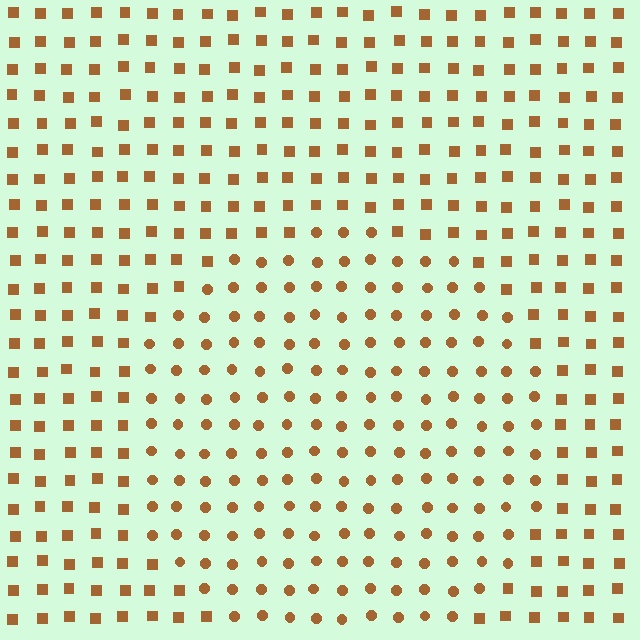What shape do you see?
I see a circle.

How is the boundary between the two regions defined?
The boundary is defined by a change in element shape: circles inside vs. squares outside. All elements share the same color and spacing.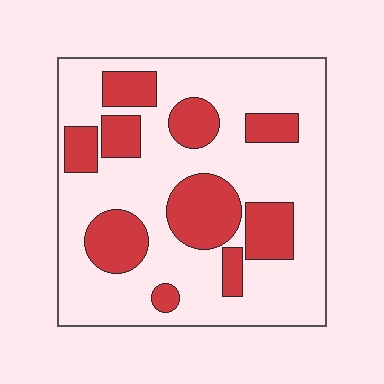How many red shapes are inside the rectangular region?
10.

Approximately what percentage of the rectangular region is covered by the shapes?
Approximately 30%.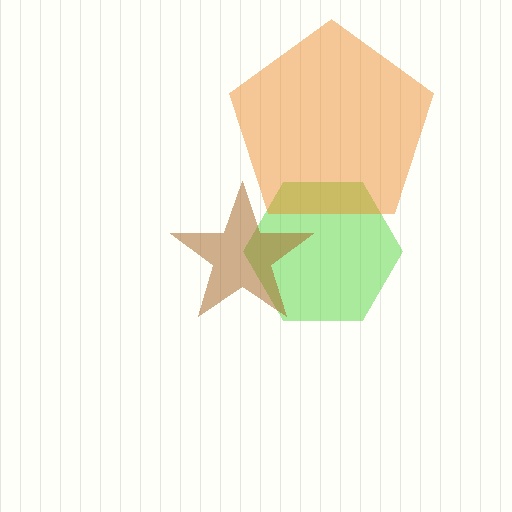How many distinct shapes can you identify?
There are 3 distinct shapes: a lime hexagon, an orange pentagon, a brown star.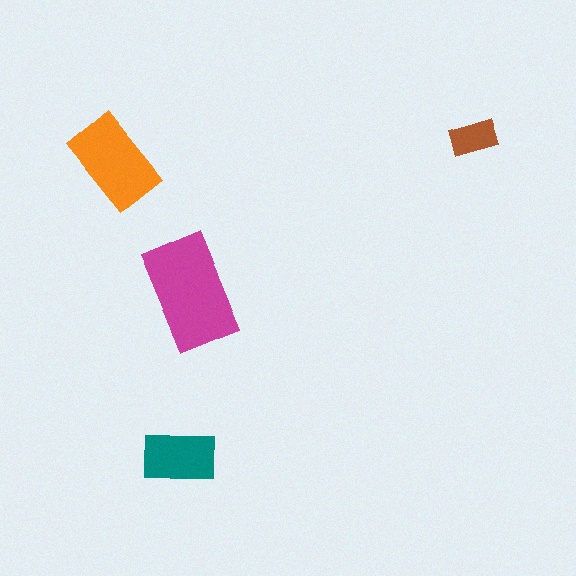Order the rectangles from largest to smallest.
the magenta one, the orange one, the teal one, the brown one.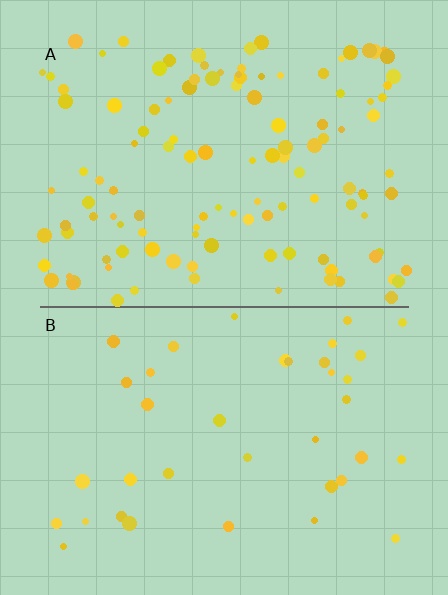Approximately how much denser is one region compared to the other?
Approximately 3.1× — region A over region B.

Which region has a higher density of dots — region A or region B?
A (the top).